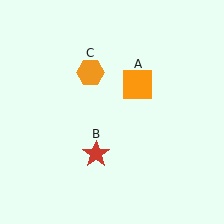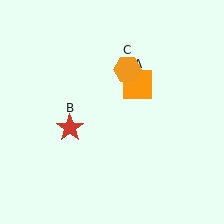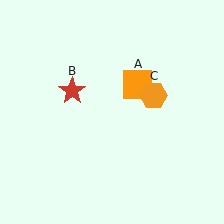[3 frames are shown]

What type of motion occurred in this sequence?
The red star (object B), orange hexagon (object C) rotated clockwise around the center of the scene.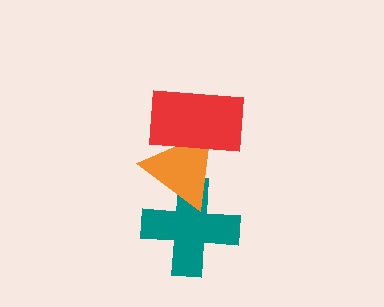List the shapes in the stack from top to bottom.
From top to bottom: the red rectangle, the orange triangle, the teal cross.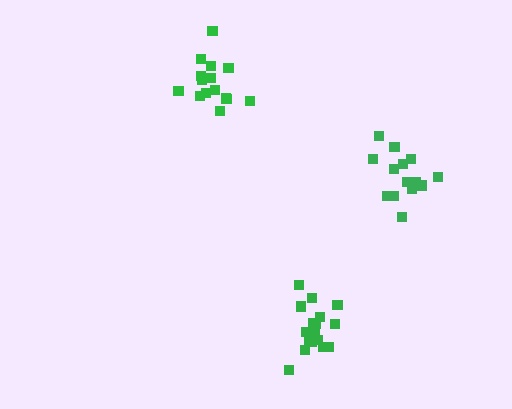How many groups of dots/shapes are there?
There are 3 groups.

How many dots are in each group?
Group 1: 16 dots, Group 2: 14 dots, Group 3: 17 dots (47 total).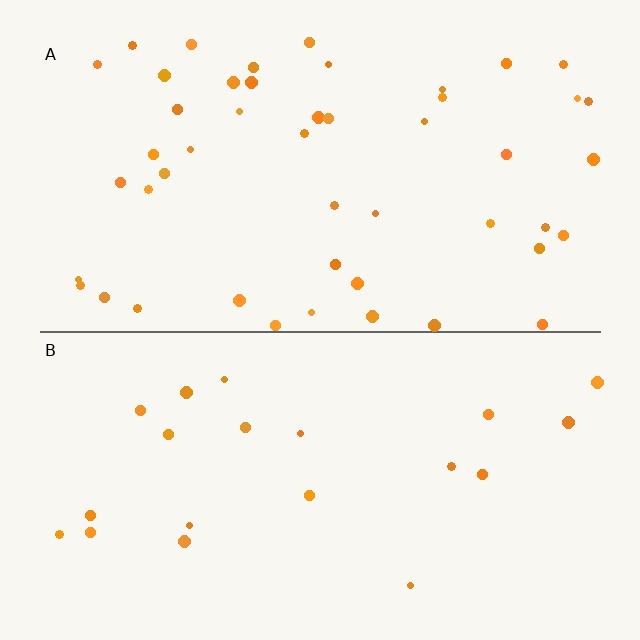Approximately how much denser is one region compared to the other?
Approximately 2.4× — region A over region B.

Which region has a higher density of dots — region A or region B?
A (the top).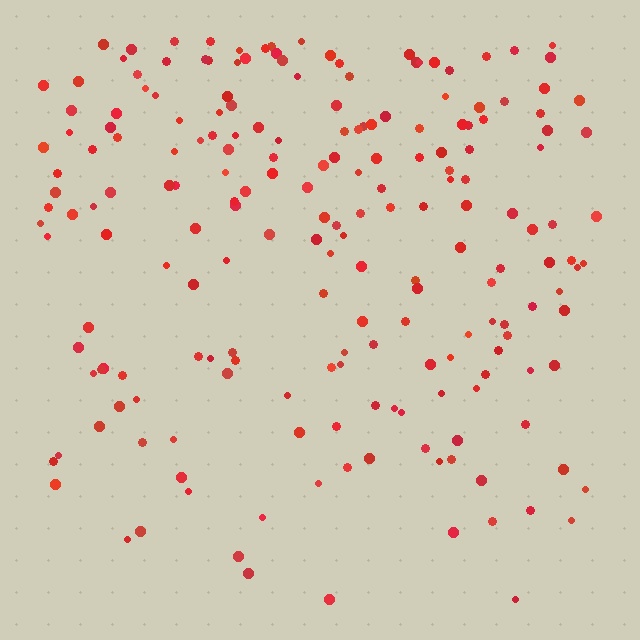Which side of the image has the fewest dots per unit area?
The bottom.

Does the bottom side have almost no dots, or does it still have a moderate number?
Still a moderate number, just noticeably fewer than the top.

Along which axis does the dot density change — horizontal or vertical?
Vertical.